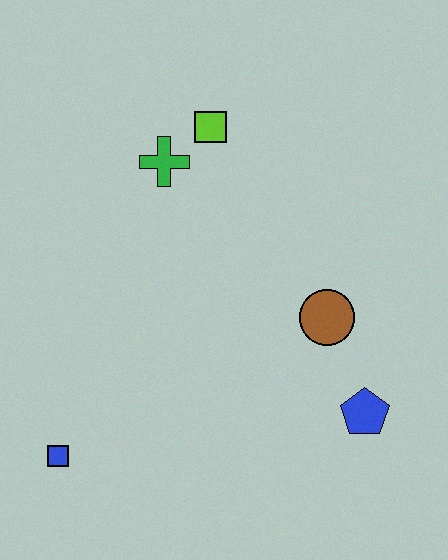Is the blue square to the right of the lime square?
No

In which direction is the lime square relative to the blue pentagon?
The lime square is above the blue pentagon.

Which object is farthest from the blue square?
The lime square is farthest from the blue square.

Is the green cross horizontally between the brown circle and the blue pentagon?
No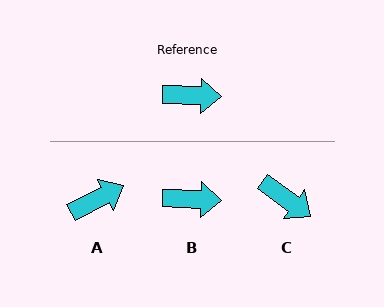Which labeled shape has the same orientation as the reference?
B.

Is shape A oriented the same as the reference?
No, it is off by about 29 degrees.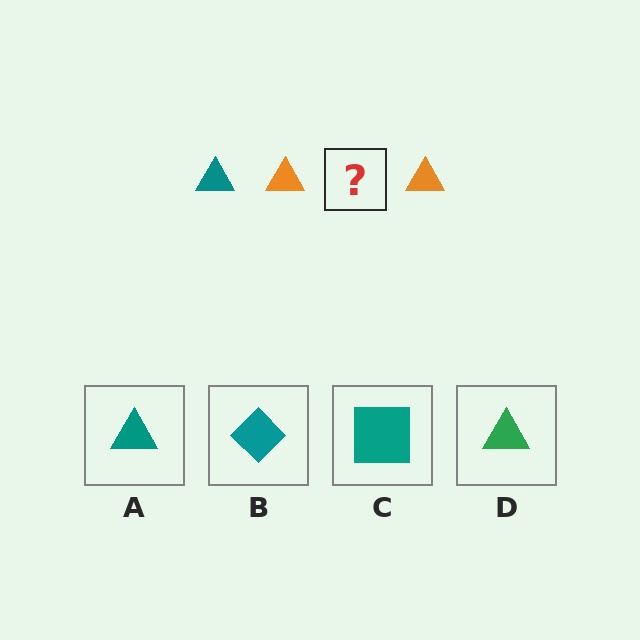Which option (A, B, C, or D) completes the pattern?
A.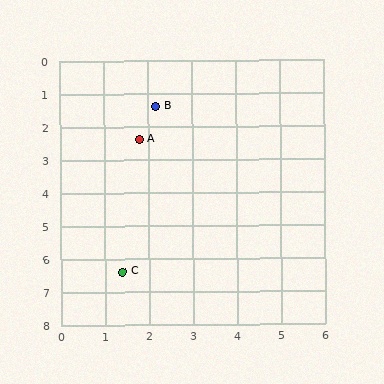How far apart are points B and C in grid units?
Points B and C are about 5.1 grid units apart.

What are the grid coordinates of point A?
Point A is at approximately (1.8, 2.4).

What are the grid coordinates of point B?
Point B is at approximately (2.2, 1.4).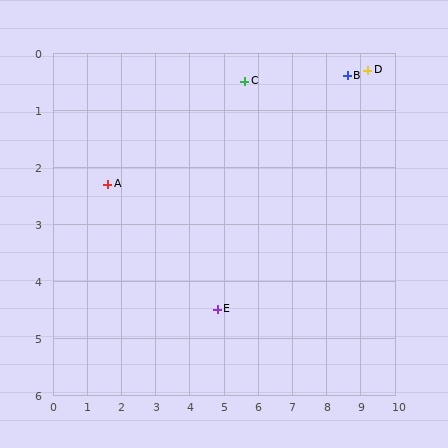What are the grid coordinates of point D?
Point D is at approximately (9.2, 0.3).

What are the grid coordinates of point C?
Point C is at approximately (5.6, 0.5).